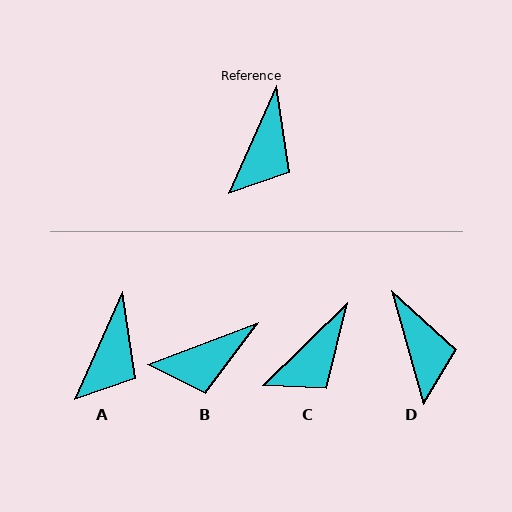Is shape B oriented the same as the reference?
No, it is off by about 46 degrees.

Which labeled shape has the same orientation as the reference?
A.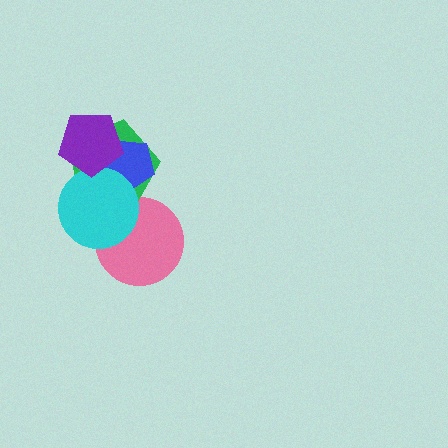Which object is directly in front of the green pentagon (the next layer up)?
The blue pentagon is directly in front of the green pentagon.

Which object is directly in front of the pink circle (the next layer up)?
The green pentagon is directly in front of the pink circle.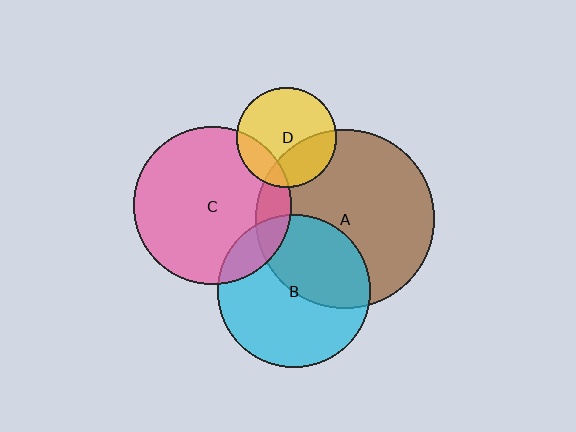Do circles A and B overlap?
Yes.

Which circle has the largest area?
Circle A (brown).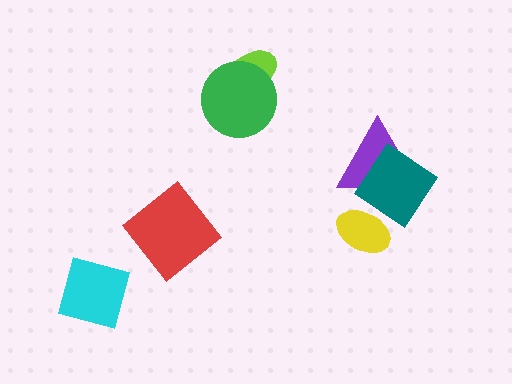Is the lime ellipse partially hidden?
Yes, it is partially covered by another shape.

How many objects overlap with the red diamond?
0 objects overlap with the red diamond.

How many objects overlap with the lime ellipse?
1 object overlaps with the lime ellipse.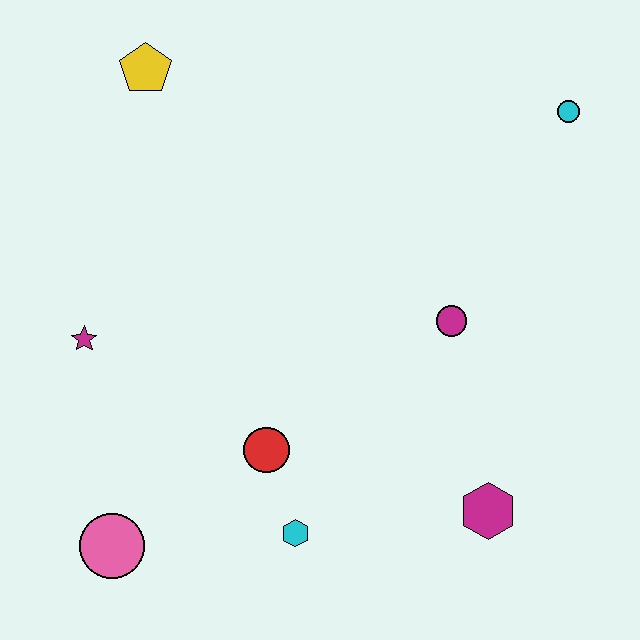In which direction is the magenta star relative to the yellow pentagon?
The magenta star is below the yellow pentagon.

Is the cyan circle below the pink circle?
No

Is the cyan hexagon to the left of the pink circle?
No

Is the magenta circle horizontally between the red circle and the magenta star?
No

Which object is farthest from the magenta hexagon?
The yellow pentagon is farthest from the magenta hexagon.